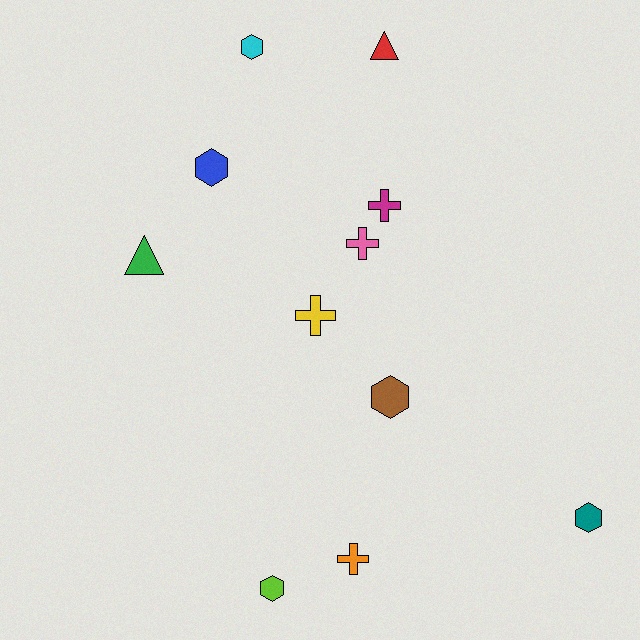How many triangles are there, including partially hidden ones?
There are 2 triangles.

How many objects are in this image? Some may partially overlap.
There are 11 objects.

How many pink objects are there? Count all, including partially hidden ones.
There is 1 pink object.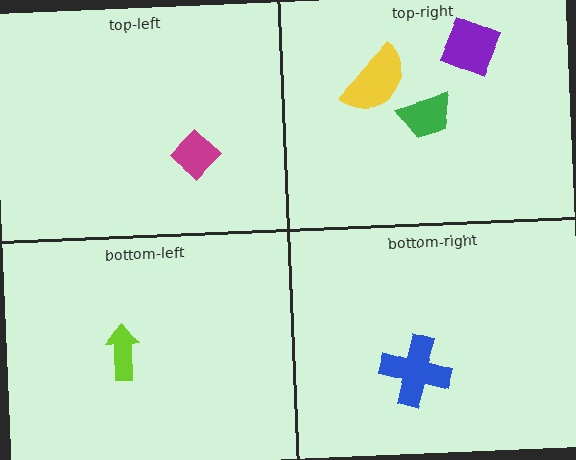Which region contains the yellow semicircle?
The top-right region.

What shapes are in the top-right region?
The purple square, the yellow semicircle, the green trapezoid.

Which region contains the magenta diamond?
The top-left region.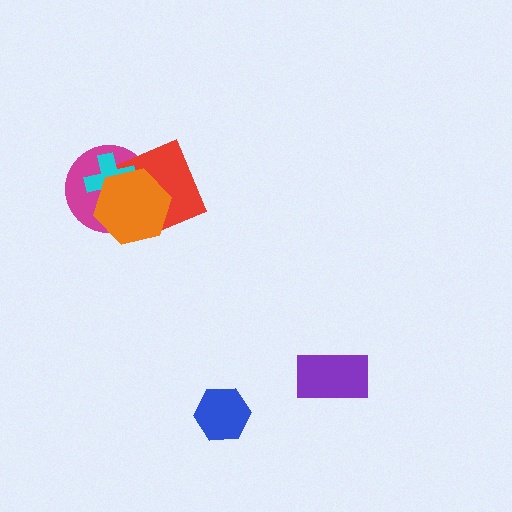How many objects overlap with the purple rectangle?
0 objects overlap with the purple rectangle.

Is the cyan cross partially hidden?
Yes, it is partially covered by another shape.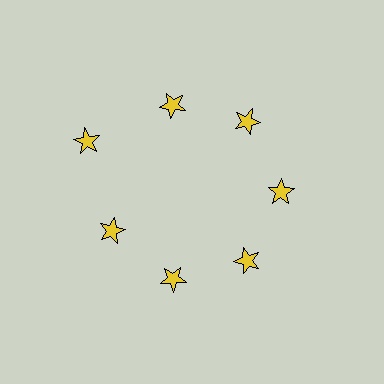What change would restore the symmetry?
The symmetry would be restored by moving it inward, back onto the ring so that all 7 stars sit at equal angles and equal distance from the center.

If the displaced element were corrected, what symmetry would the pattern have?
It would have 7-fold rotational symmetry — the pattern would map onto itself every 51 degrees.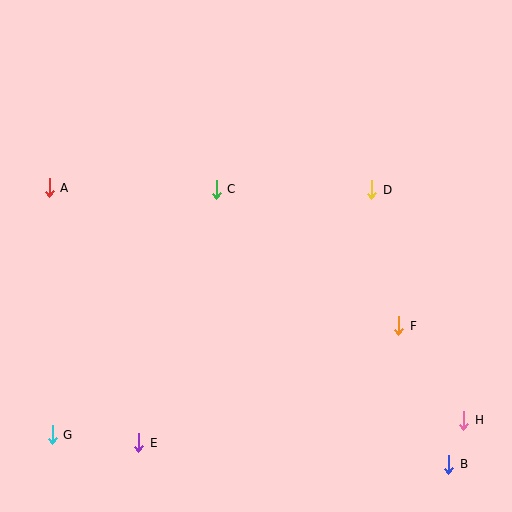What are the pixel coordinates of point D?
Point D is at (372, 190).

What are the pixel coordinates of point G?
Point G is at (52, 435).